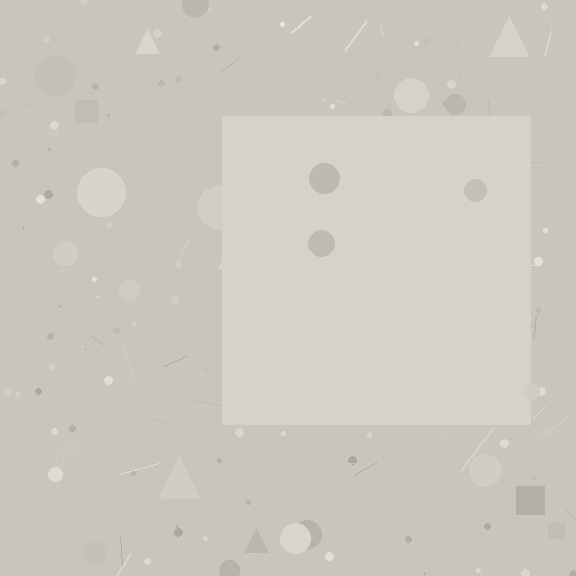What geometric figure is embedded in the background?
A square is embedded in the background.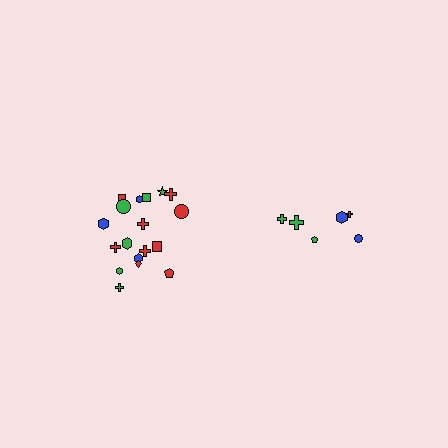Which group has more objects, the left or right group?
The left group.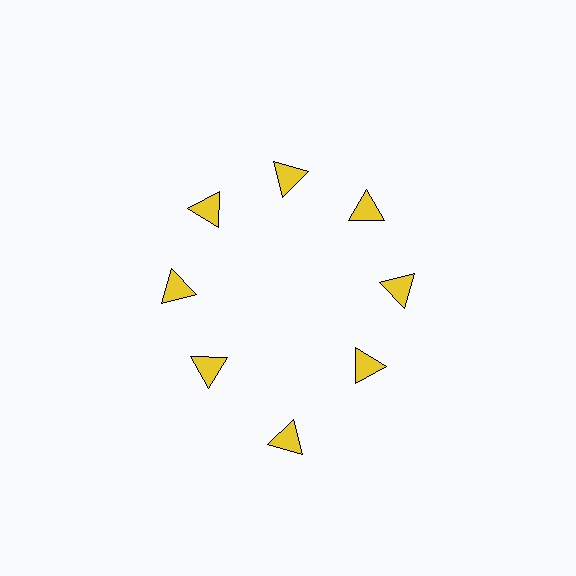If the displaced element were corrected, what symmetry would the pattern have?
It would have 8-fold rotational symmetry — the pattern would map onto itself every 45 degrees.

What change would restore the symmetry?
The symmetry would be restored by moving it inward, back onto the ring so that all 8 triangles sit at equal angles and equal distance from the center.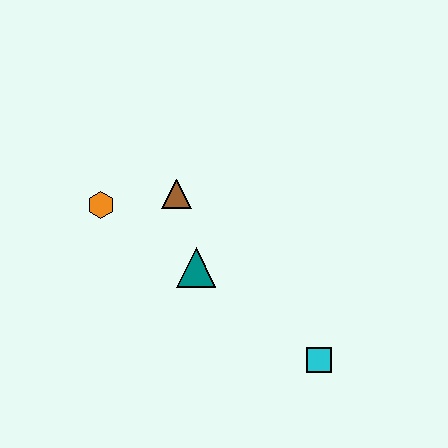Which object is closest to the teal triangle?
The brown triangle is closest to the teal triangle.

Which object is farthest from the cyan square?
The orange hexagon is farthest from the cyan square.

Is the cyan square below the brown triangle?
Yes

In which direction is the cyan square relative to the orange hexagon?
The cyan square is to the right of the orange hexagon.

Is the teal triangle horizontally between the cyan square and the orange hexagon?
Yes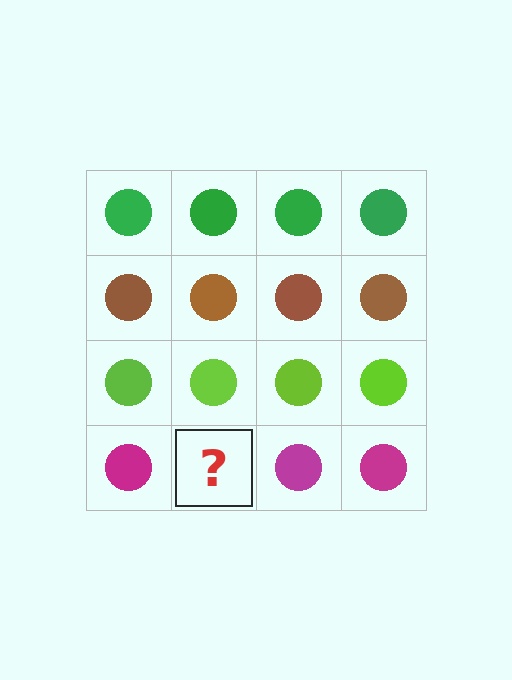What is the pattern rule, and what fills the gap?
The rule is that each row has a consistent color. The gap should be filled with a magenta circle.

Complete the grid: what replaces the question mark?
The question mark should be replaced with a magenta circle.